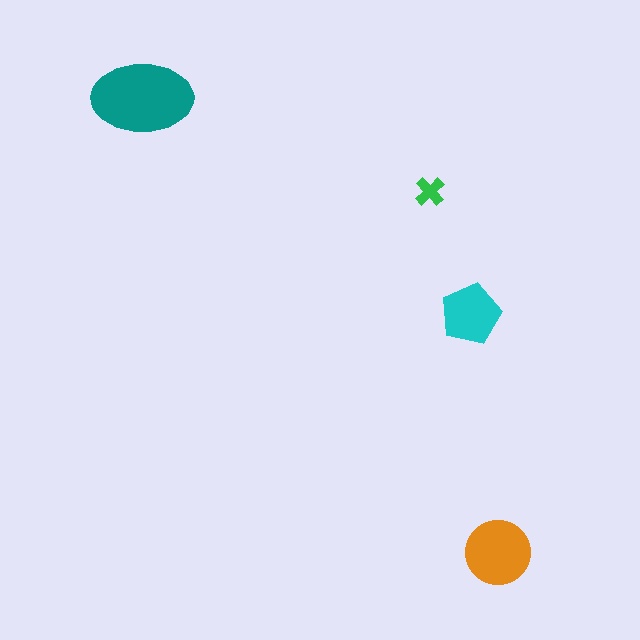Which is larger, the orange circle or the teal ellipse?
The teal ellipse.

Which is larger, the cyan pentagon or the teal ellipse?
The teal ellipse.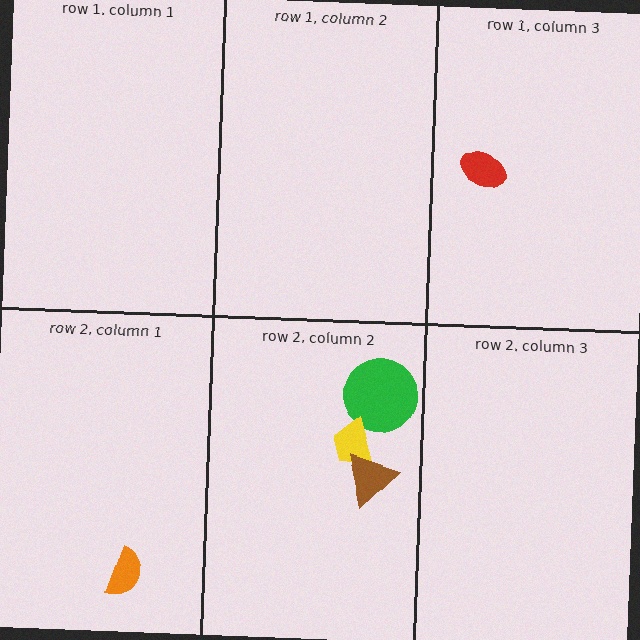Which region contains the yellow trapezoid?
The row 2, column 2 region.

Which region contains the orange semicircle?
The row 2, column 1 region.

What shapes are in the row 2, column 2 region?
The green circle, the yellow trapezoid, the brown triangle.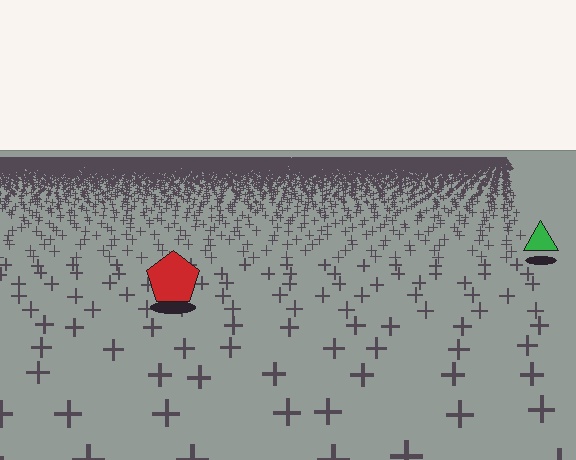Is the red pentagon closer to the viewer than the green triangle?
Yes. The red pentagon is closer — you can tell from the texture gradient: the ground texture is coarser near it.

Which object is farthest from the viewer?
The green triangle is farthest from the viewer. It appears smaller and the ground texture around it is denser.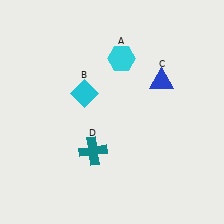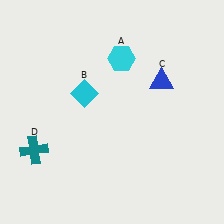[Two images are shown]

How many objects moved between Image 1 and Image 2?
1 object moved between the two images.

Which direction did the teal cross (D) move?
The teal cross (D) moved left.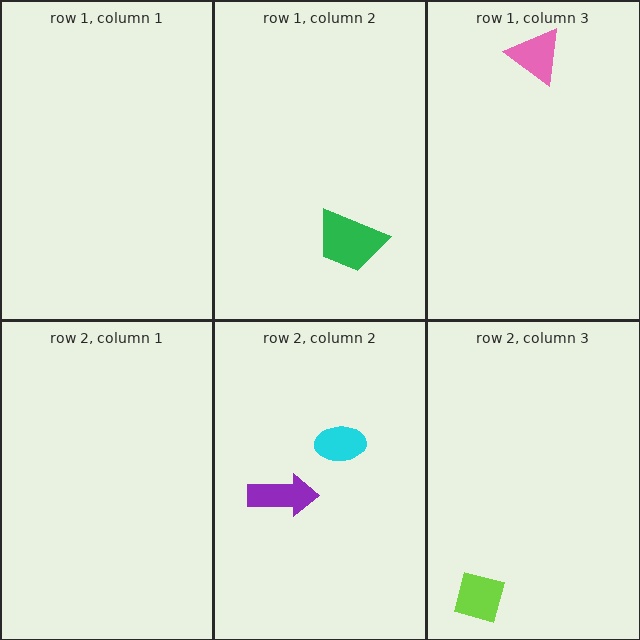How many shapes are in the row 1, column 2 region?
1.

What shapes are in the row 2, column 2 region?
The purple arrow, the cyan ellipse.